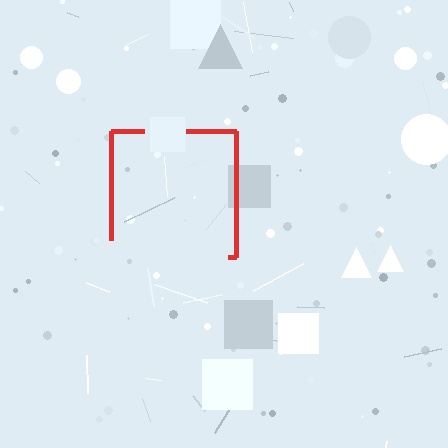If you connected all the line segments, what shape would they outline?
They would outline a square.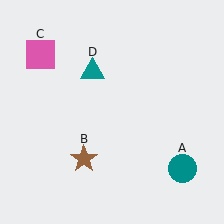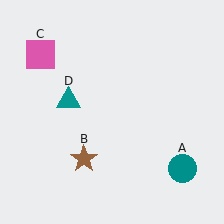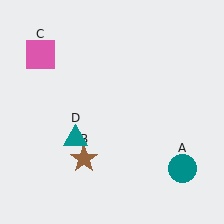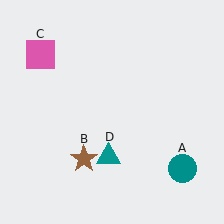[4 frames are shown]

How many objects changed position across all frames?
1 object changed position: teal triangle (object D).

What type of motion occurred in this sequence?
The teal triangle (object D) rotated counterclockwise around the center of the scene.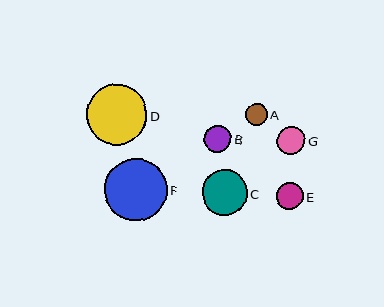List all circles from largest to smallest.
From largest to smallest: F, D, C, G, B, E, A.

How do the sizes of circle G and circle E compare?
Circle G and circle E are approximately the same size.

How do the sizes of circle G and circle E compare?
Circle G and circle E are approximately the same size.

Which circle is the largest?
Circle F is the largest with a size of approximately 62 pixels.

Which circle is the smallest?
Circle A is the smallest with a size of approximately 22 pixels.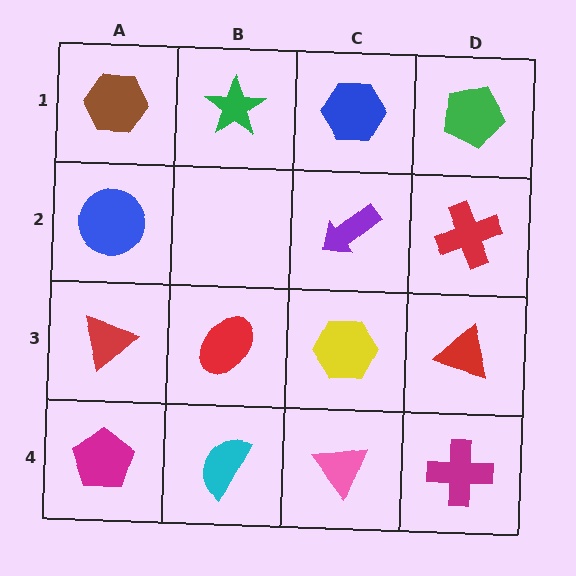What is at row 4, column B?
A cyan semicircle.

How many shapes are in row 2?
3 shapes.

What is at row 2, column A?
A blue circle.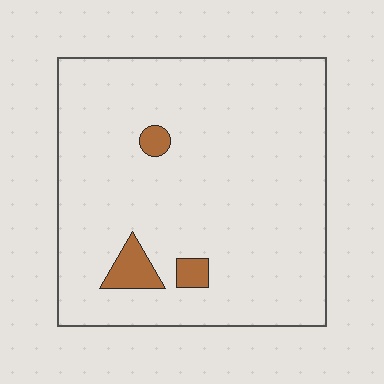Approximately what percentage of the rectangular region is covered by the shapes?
Approximately 5%.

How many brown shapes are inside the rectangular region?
3.